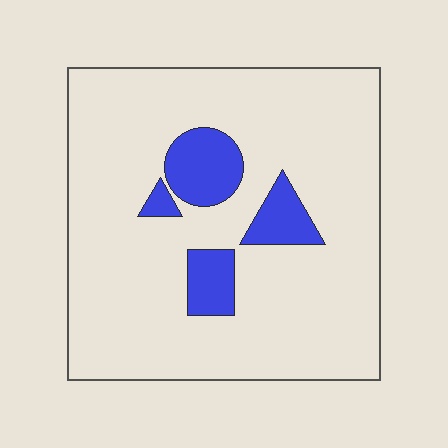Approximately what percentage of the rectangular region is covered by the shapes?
Approximately 15%.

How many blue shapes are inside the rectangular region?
4.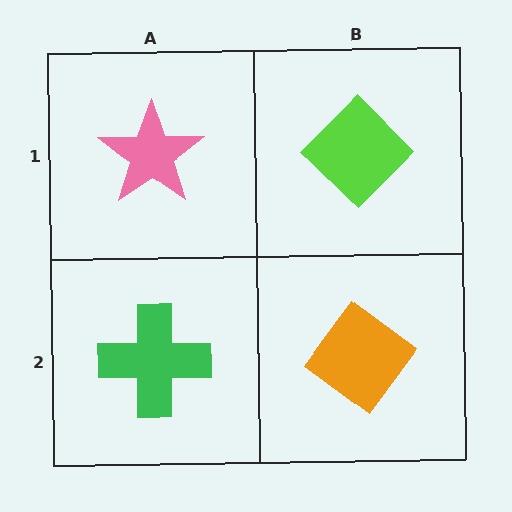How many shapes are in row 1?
2 shapes.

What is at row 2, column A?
A green cross.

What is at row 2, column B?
An orange diamond.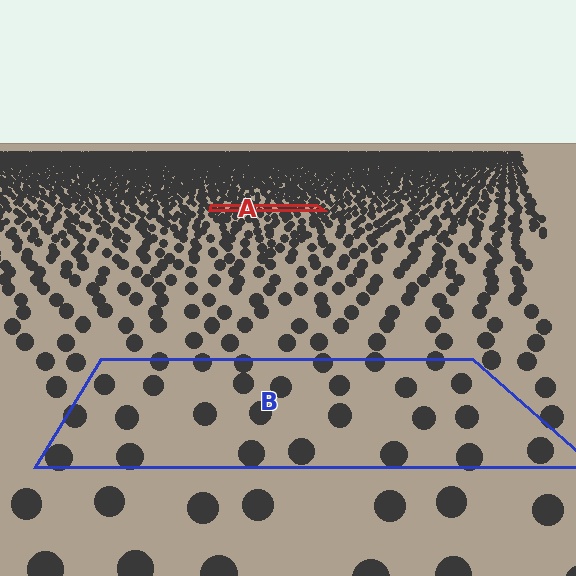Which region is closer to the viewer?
Region B is closer. The texture elements there are larger and more spread out.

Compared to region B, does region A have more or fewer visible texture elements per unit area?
Region A has more texture elements per unit area — they are packed more densely because it is farther away.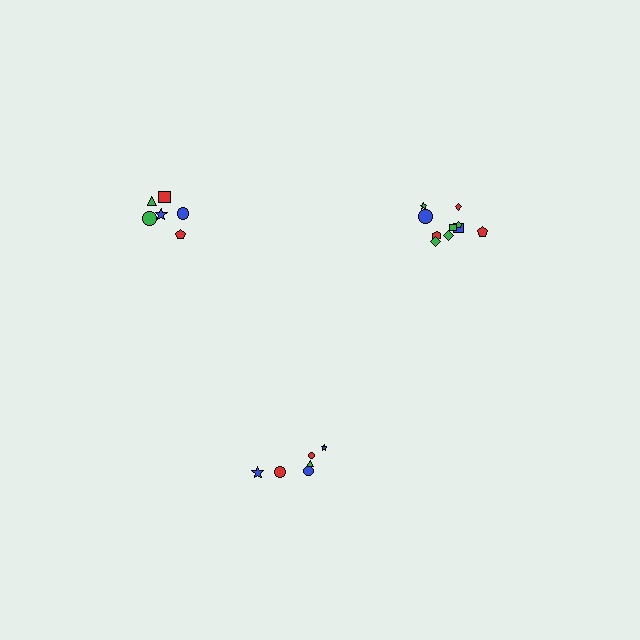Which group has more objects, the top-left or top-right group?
The top-right group.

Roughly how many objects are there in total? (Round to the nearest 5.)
Roughly 20 objects in total.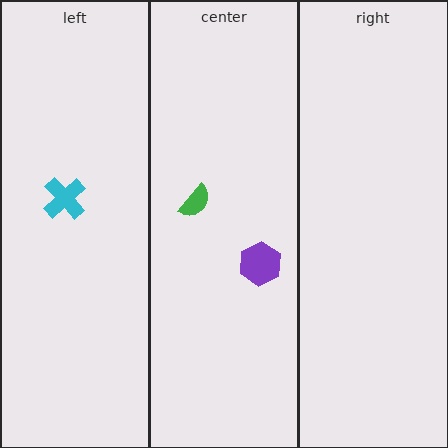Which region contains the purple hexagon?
The center region.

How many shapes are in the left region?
1.